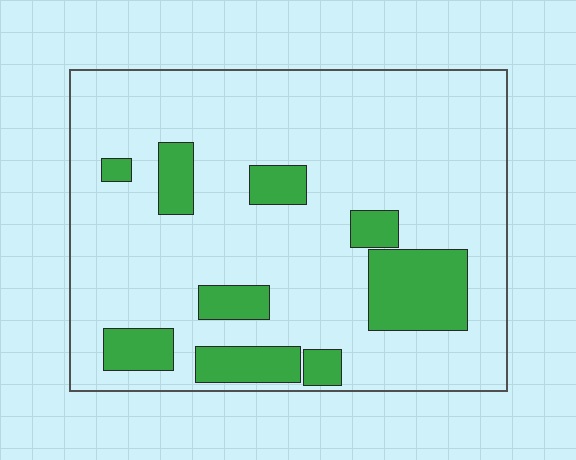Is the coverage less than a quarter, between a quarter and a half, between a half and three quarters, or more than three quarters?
Less than a quarter.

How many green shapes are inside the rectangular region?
9.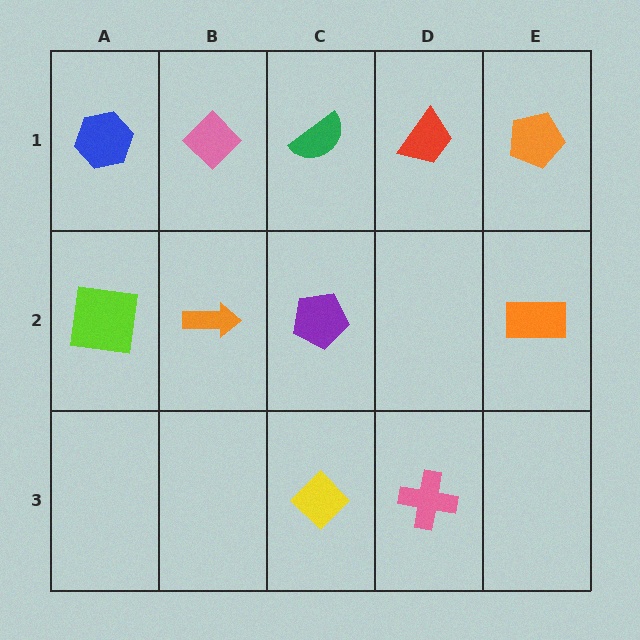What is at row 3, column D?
A pink cross.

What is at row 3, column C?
A yellow diamond.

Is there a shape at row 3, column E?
No, that cell is empty.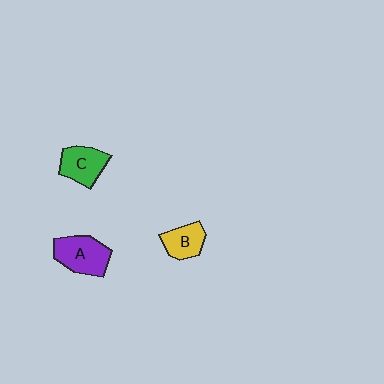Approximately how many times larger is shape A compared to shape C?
Approximately 1.2 times.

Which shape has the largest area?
Shape A (purple).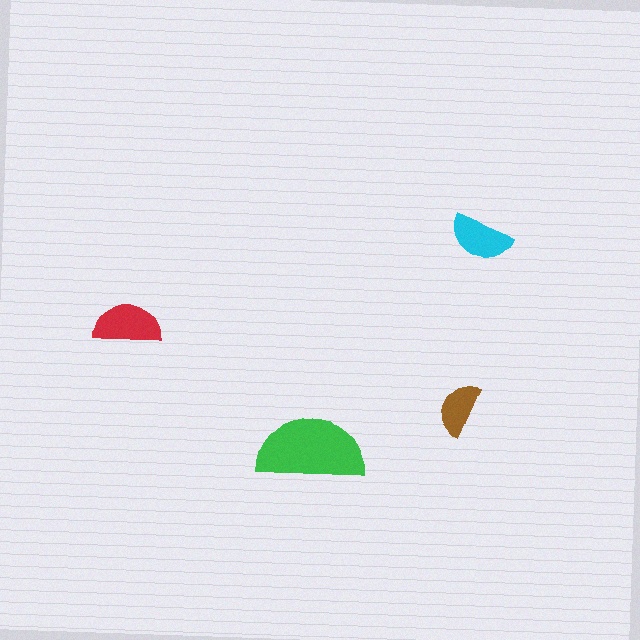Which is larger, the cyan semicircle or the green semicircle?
The green one.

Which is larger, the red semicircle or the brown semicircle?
The red one.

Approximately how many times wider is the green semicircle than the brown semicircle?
About 2 times wider.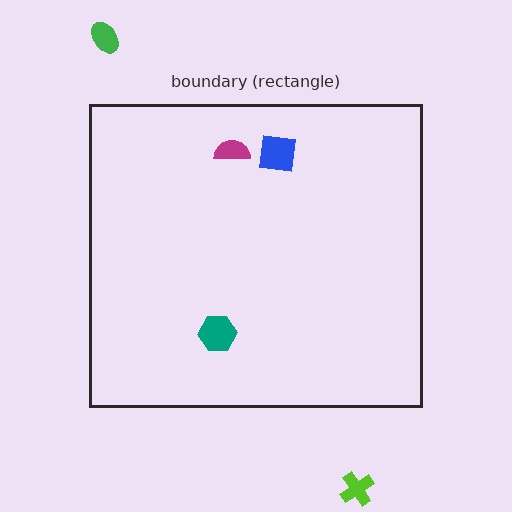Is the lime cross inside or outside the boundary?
Outside.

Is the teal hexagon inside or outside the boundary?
Inside.